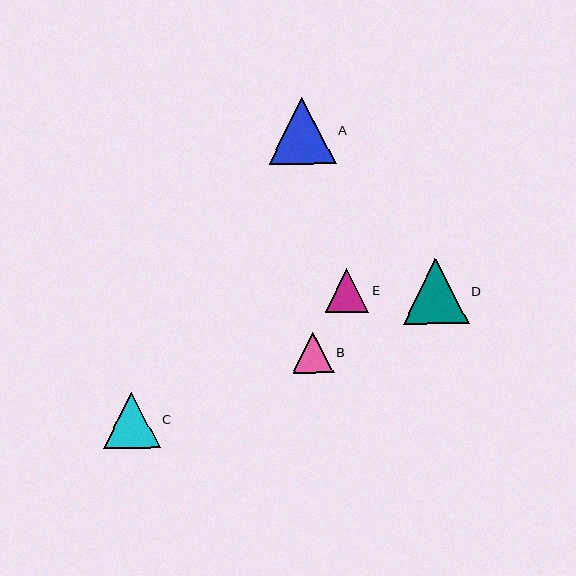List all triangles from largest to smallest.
From largest to smallest: A, D, C, E, B.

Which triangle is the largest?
Triangle A is the largest with a size of approximately 67 pixels.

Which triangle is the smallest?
Triangle B is the smallest with a size of approximately 41 pixels.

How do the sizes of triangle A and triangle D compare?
Triangle A and triangle D are approximately the same size.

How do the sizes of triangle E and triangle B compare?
Triangle E and triangle B are approximately the same size.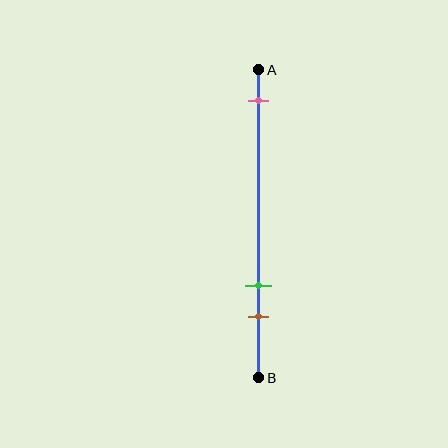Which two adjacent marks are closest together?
The green and brown marks are the closest adjacent pair.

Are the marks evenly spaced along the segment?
No, the marks are not evenly spaced.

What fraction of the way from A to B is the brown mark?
The brown mark is approximately 80% (0.8) of the way from A to B.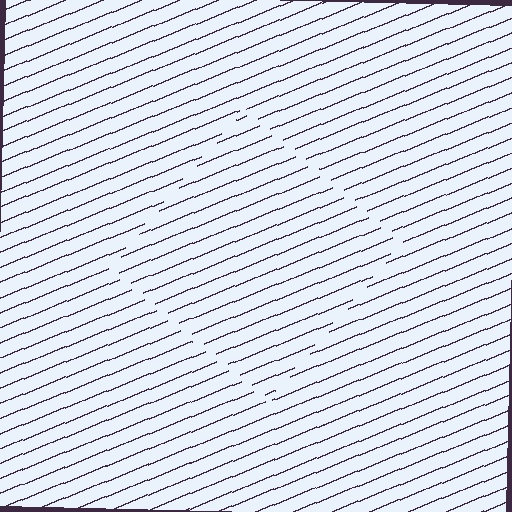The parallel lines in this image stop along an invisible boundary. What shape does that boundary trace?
An illusory square. The interior of the shape contains the same grating, shifted by half a period — the contour is defined by the phase discontinuity where line-ends from the inner and outer gratings abut.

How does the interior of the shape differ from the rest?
The interior of the shape contains the same grating, shifted by half a period — the contour is defined by the phase discontinuity where line-ends from the inner and outer gratings abut.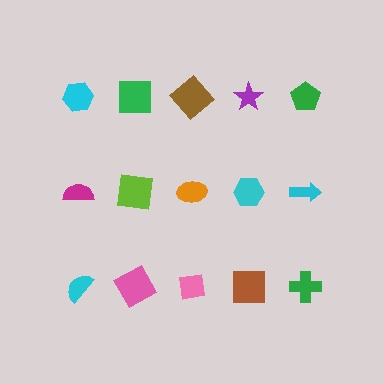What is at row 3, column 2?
A pink square.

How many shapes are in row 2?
5 shapes.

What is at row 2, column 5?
A cyan arrow.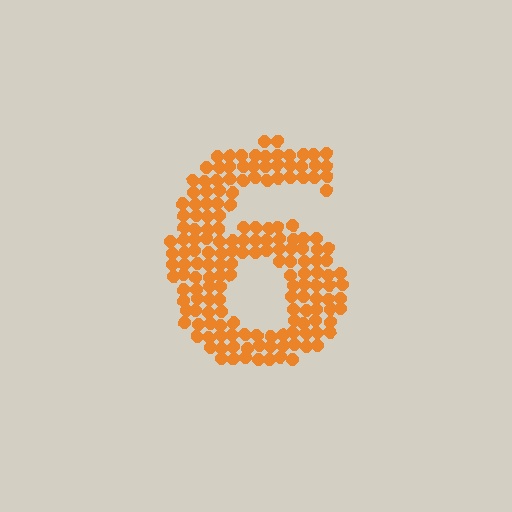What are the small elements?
The small elements are circles.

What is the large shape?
The large shape is the digit 6.